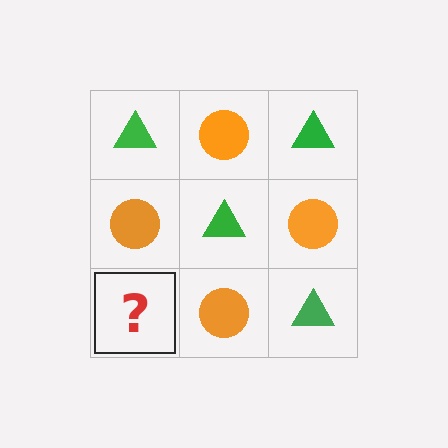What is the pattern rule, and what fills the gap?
The rule is that it alternates green triangle and orange circle in a checkerboard pattern. The gap should be filled with a green triangle.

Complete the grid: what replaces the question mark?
The question mark should be replaced with a green triangle.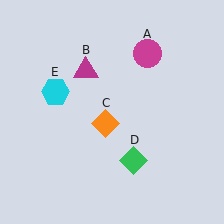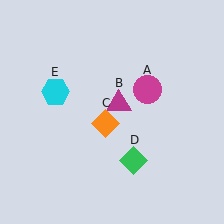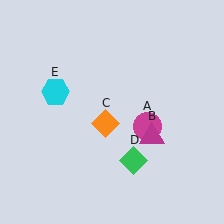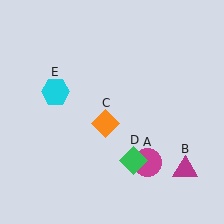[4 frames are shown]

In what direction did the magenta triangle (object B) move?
The magenta triangle (object B) moved down and to the right.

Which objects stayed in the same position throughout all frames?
Orange diamond (object C) and green diamond (object D) and cyan hexagon (object E) remained stationary.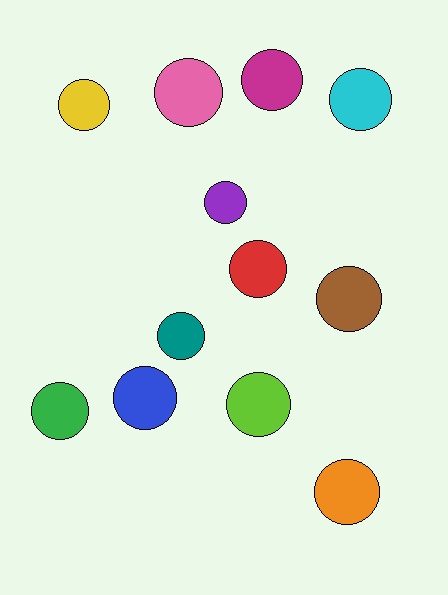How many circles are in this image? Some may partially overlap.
There are 12 circles.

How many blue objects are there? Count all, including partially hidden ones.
There is 1 blue object.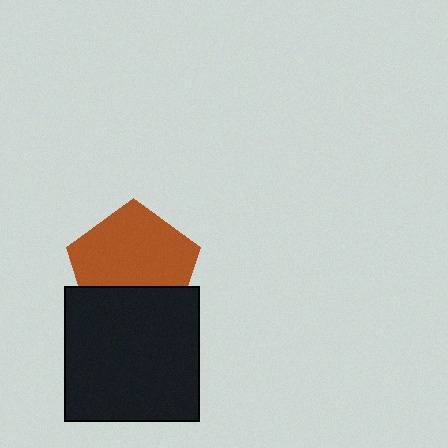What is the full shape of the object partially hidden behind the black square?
The partially hidden object is a brown pentagon.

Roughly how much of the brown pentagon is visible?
Most of it is visible (roughly 66%).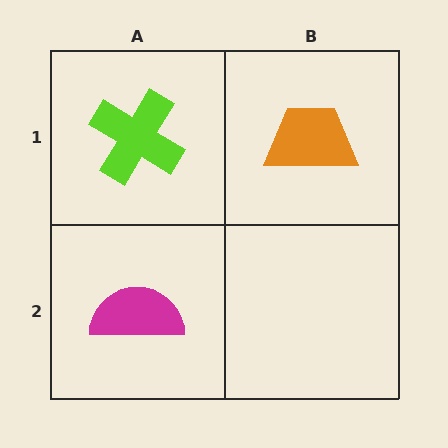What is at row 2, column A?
A magenta semicircle.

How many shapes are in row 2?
1 shape.